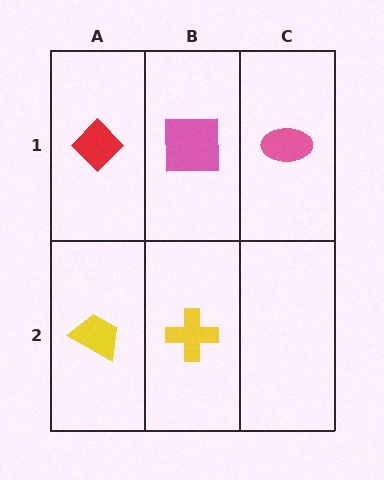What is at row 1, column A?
A red diamond.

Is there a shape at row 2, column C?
No, that cell is empty.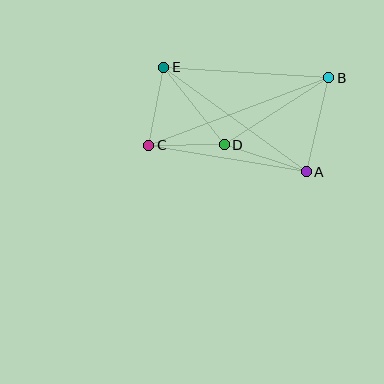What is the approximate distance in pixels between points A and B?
The distance between A and B is approximately 97 pixels.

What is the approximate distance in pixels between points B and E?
The distance between B and E is approximately 165 pixels.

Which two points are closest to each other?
Points C and D are closest to each other.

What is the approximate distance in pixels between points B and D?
The distance between B and D is approximately 124 pixels.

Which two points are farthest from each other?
Points B and C are farthest from each other.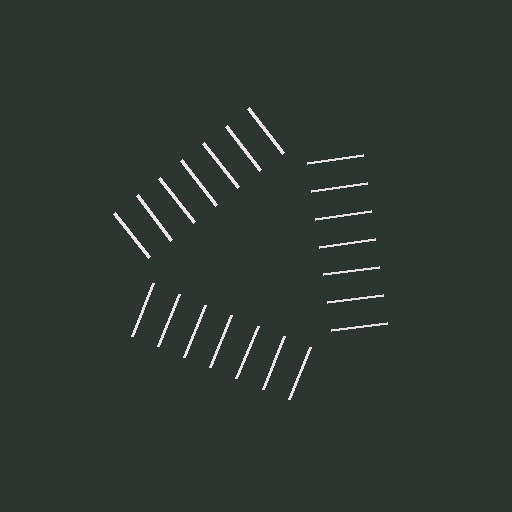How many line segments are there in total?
21 — 7 along each of the 3 edges.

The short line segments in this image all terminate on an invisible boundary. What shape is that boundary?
An illusory triangle — the line segments terminate on its edges but no continuous stroke is drawn.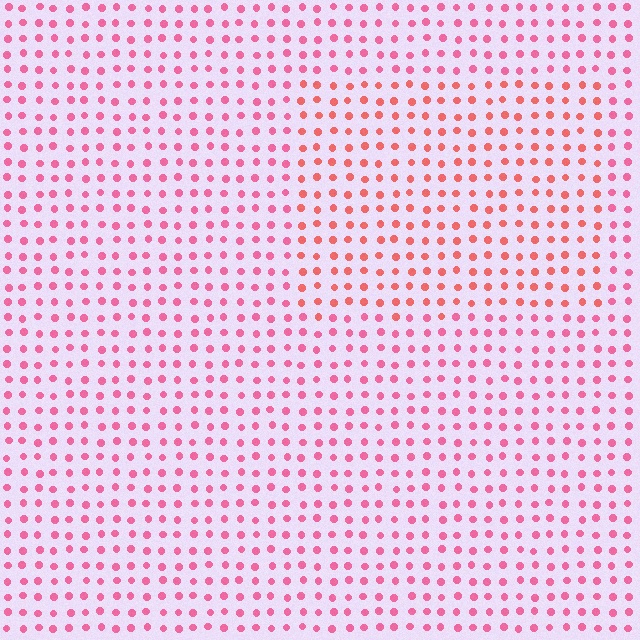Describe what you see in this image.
The image is filled with small pink elements in a uniform arrangement. A rectangle-shaped region is visible where the elements are tinted to a slightly different hue, forming a subtle color boundary.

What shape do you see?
I see a rectangle.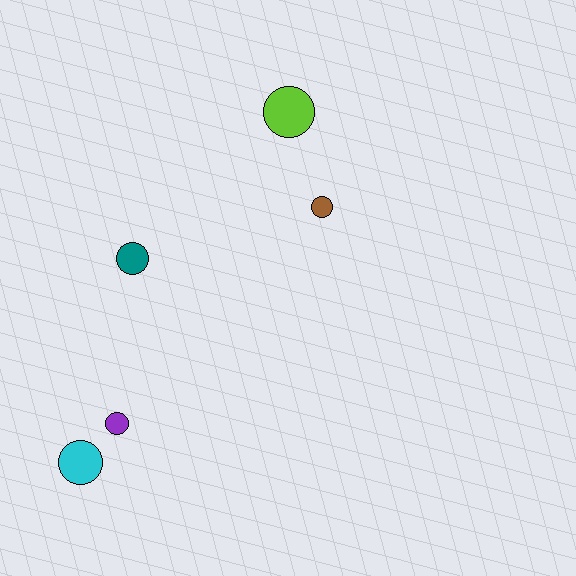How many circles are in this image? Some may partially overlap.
There are 5 circles.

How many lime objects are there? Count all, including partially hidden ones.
There is 1 lime object.